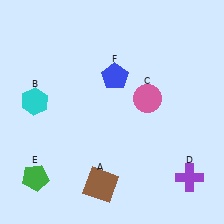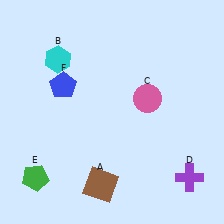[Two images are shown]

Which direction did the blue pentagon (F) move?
The blue pentagon (F) moved left.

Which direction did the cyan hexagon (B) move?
The cyan hexagon (B) moved up.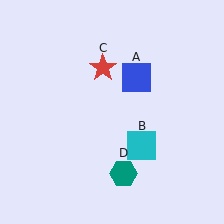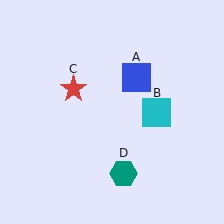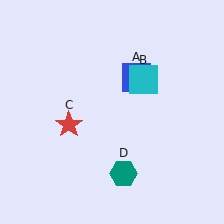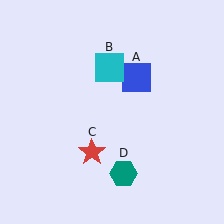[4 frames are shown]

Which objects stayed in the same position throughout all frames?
Blue square (object A) and teal hexagon (object D) remained stationary.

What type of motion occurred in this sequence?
The cyan square (object B), red star (object C) rotated counterclockwise around the center of the scene.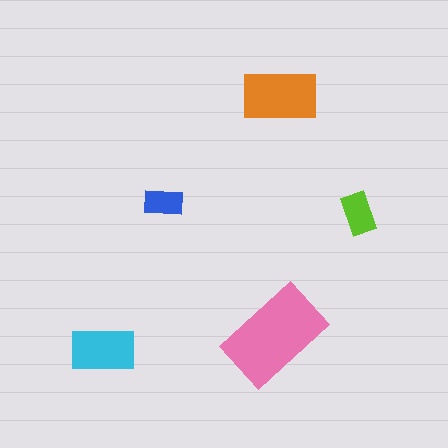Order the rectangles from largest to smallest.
the pink one, the orange one, the cyan one, the lime one, the blue one.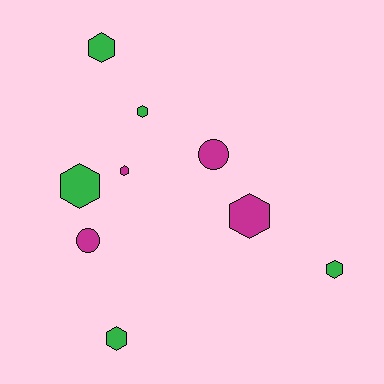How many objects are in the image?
There are 9 objects.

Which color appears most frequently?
Green, with 5 objects.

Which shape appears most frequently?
Hexagon, with 7 objects.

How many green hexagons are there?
There are 5 green hexagons.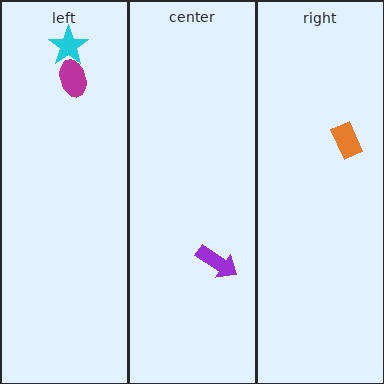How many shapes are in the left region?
2.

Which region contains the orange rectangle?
The right region.